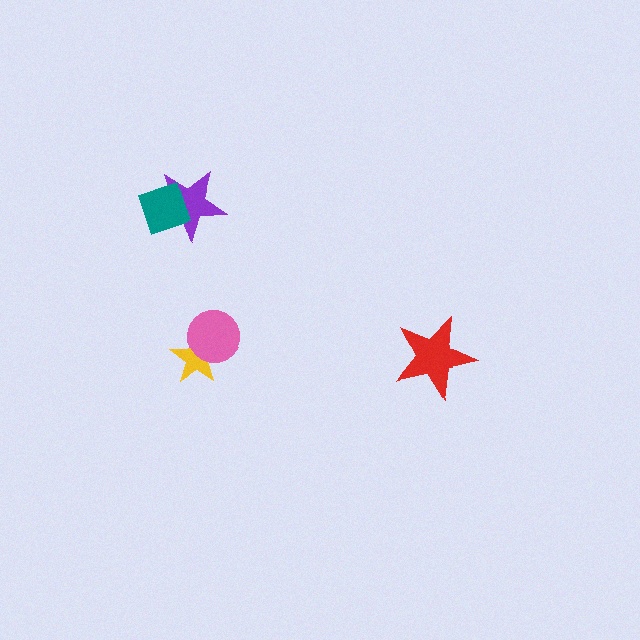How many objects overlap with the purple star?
1 object overlaps with the purple star.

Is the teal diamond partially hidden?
No, no other shape covers it.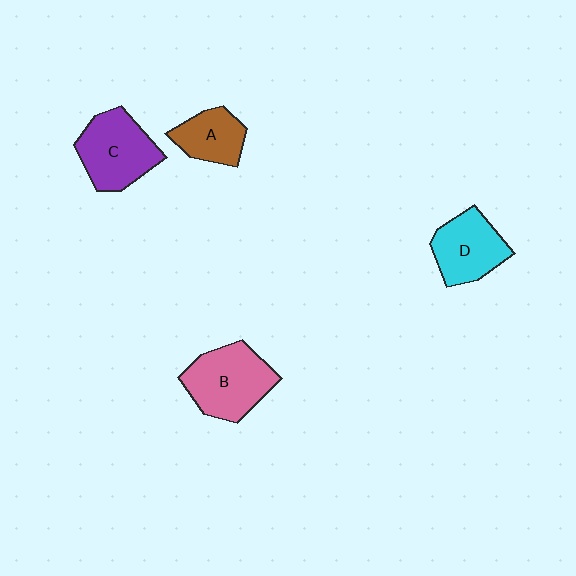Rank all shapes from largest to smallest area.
From largest to smallest: B (pink), C (purple), D (cyan), A (brown).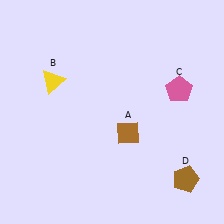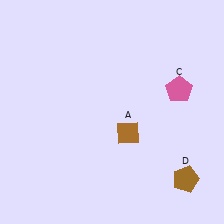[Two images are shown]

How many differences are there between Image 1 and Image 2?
There is 1 difference between the two images.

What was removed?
The yellow triangle (B) was removed in Image 2.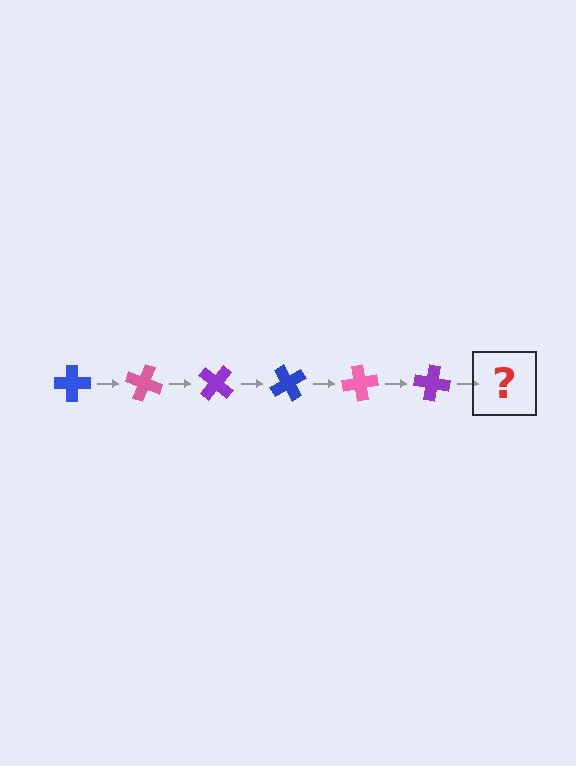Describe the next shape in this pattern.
It should be a blue cross, rotated 120 degrees from the start.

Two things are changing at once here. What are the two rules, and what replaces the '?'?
The two rules are that it rotates 20 degrees each step and the color cycles through blue, pink, and purple. The '?' should be a blue cross, rotated 120 degrees from the start.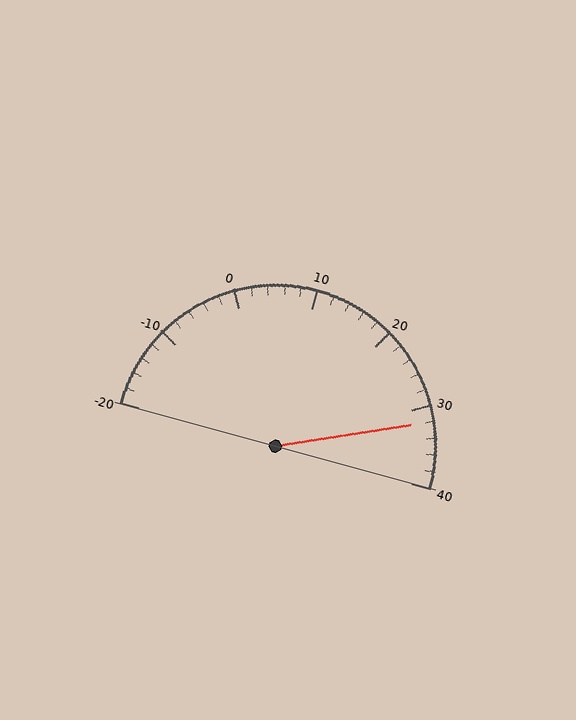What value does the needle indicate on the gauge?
The needle indicates approximately 32.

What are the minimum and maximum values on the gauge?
The gauge ranges from -20 to 40.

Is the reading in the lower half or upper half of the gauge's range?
The reading is in the upper half of the range (-20 to 40).